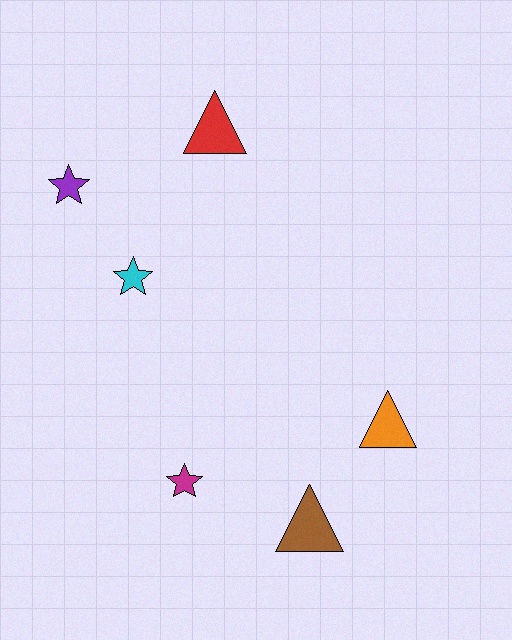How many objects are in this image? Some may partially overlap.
There are 6 objects.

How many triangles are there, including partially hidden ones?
There are 3 triangles.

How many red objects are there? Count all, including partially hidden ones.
There is 1 red object.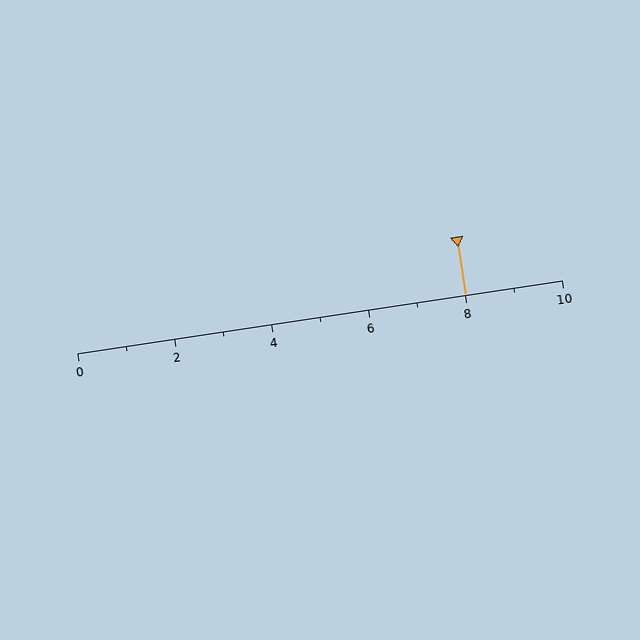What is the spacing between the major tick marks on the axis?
The major ticks are spaced 2 apart.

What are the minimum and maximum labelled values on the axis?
The axis runs from 0 to 10.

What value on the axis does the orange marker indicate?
The marker indicates approximately 8.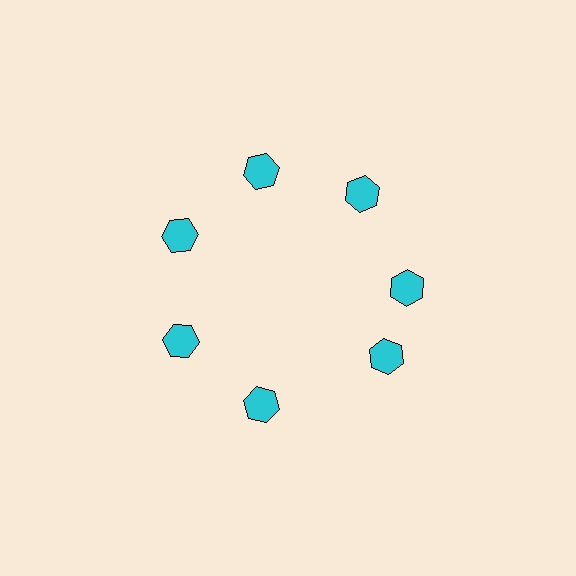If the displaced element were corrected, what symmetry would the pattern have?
It would have 7-fold rotational symmetry — the pattern would map onto itself every 51 degrees.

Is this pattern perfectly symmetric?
No. The 7 cyan hexagons are arranged in a ring, but one element near the 5 o'clock position is rotated out of alignment along the ring, breaking the 7-fold rotational symmetry.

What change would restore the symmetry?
The symmetry would be restored by rotating it back into even spacing with its neighbors so that all 7 hexagons sit at equal angles and equal distance from the center.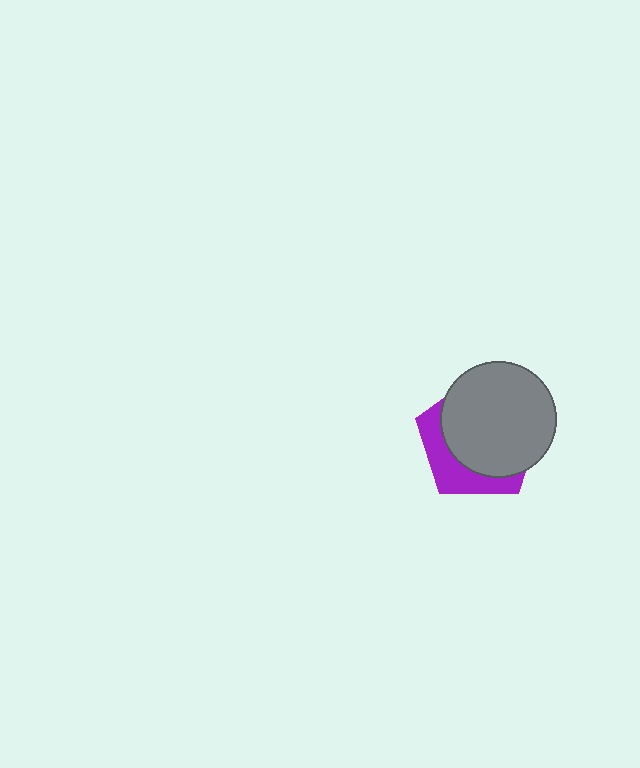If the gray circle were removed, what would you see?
You would see the complete purple pentagon.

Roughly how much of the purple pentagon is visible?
A small part of it is visible (roughly 31%).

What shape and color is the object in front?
The object in front is a gray circle.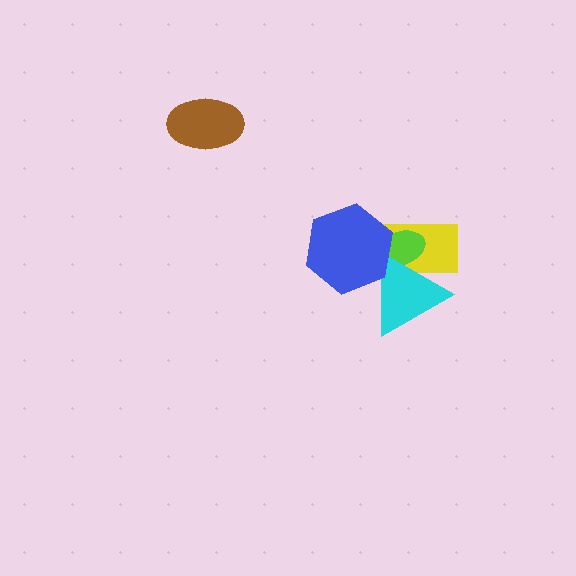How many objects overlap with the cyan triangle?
3 objects overlap with the cyan triangle.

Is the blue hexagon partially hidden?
No, no other shape covers it.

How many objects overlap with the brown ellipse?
0 objects overlap with the brown ellipse.